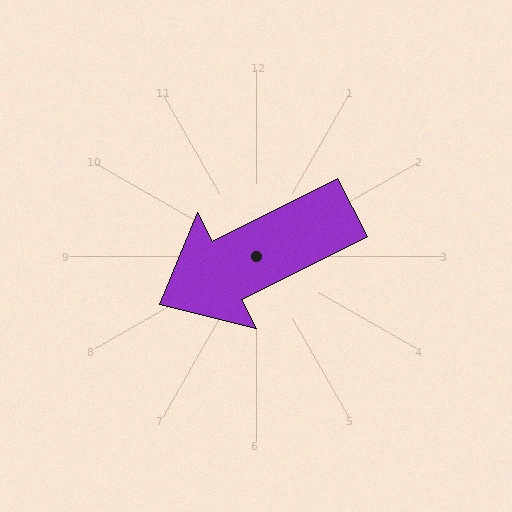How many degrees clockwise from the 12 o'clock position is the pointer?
Approximately 243 degrees.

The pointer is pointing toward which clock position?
Roughly 8 o'clock.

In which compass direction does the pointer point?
Southwest.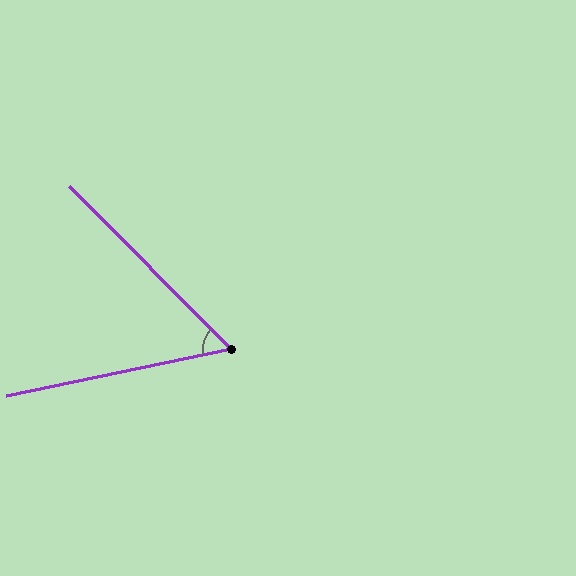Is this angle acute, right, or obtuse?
It is acute.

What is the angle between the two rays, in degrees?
Approximately 57 degrees.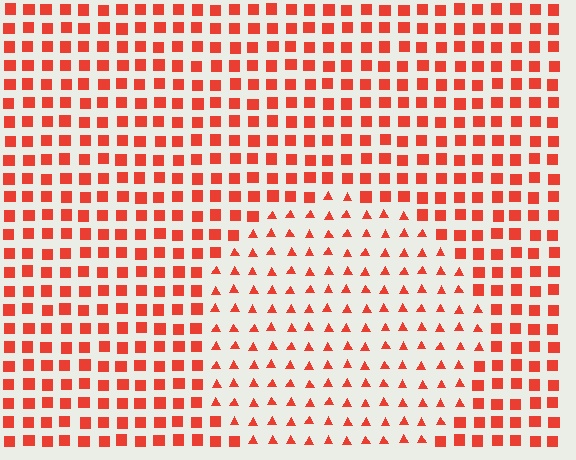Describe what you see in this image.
The image is filled with small red elements arranged in a uniform grid. A circle-shaped region contains triangles, while the surrounding area contains squares. The boundary is defined purely by the change in element shape.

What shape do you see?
I see a circle.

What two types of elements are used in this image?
The image uses triangles inside the circle region and squares outside it.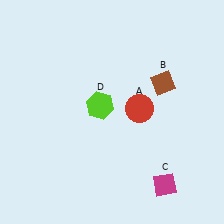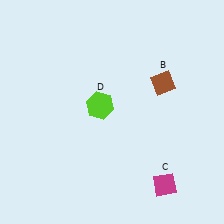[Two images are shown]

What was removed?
The red circle (A) was removed in Image 2.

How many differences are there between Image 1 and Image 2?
There is 1 difference between the two images.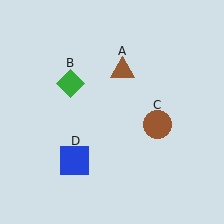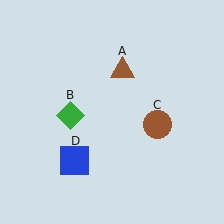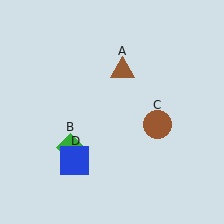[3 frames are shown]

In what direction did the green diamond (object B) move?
The green diamond (object B) moved down.